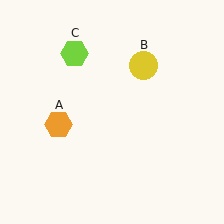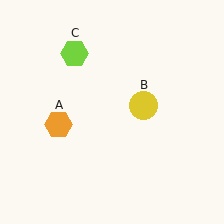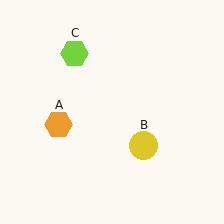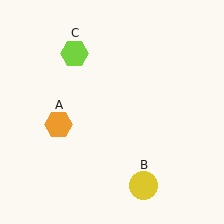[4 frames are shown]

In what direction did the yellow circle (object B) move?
The yellow circle (object B) moved down.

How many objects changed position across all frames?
1 object changed position: yellow circle (object B).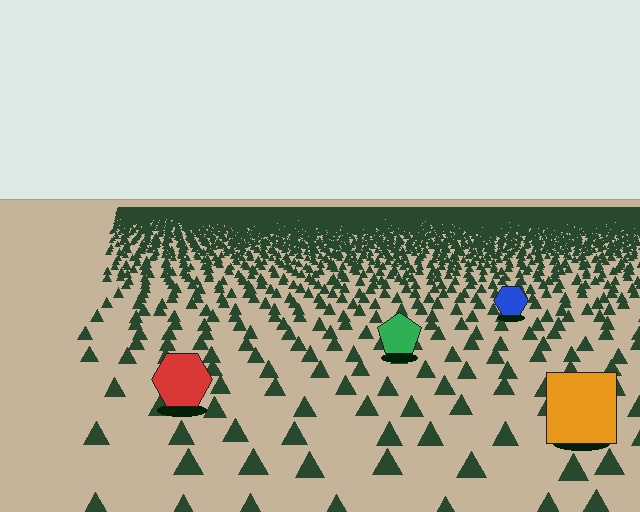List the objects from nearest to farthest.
From nearest to farthest: the orange square, the red hexagon, the green pentagon, the blue hexagon.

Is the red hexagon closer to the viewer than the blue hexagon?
Yes. The red hexagon is closer — you can tell from the texture gradient: the ground texture is coarser near it.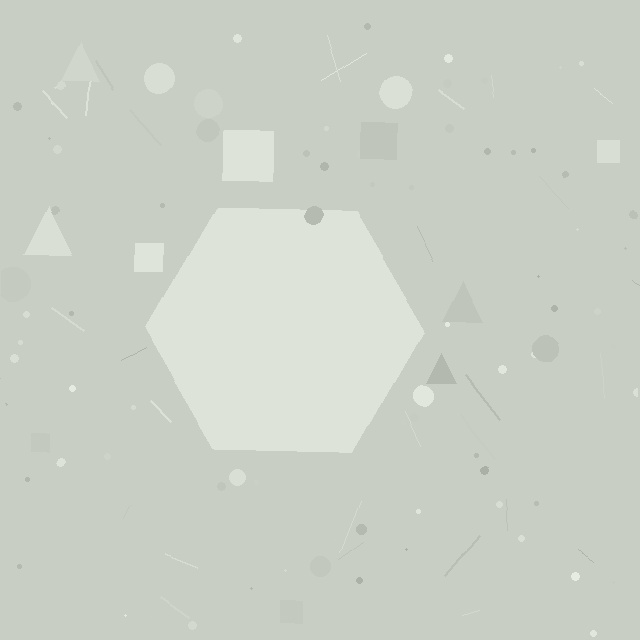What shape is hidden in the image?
A hexagon is hidden in the image.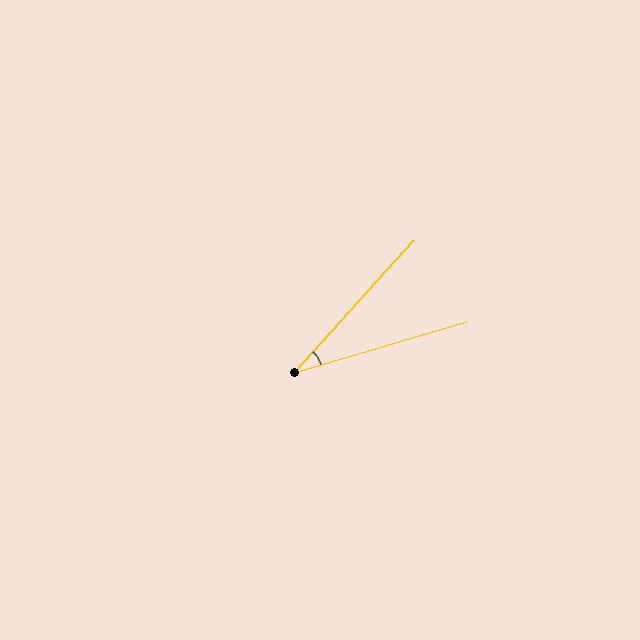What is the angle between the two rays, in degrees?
Approximately 32 degrees.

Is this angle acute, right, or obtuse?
It is acute.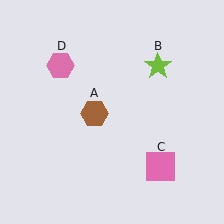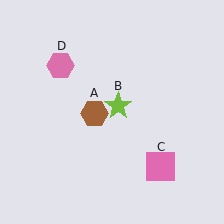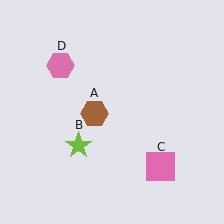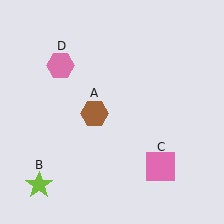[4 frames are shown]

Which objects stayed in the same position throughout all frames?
Brown hexagon (object A) and pink square (object C) and pink hexagon (object D) remained stationary.